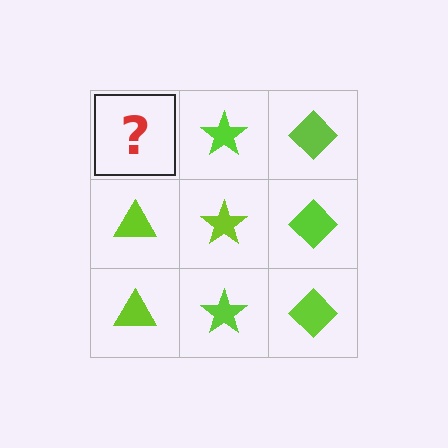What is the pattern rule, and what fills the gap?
The rule is that each column has a consistent shape. The gap should be filled with a lime triangle.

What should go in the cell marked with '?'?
The missing cell should contain a lime triangle.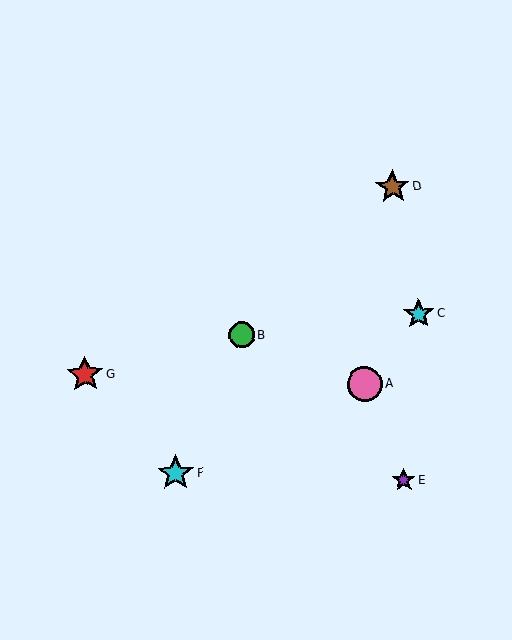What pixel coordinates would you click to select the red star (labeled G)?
Click at (85, 374) to select the red star G.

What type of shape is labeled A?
Shape A is a pink circle.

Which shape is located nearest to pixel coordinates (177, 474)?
The cyan star (labeled F) at (176, 473) is nearest to that location.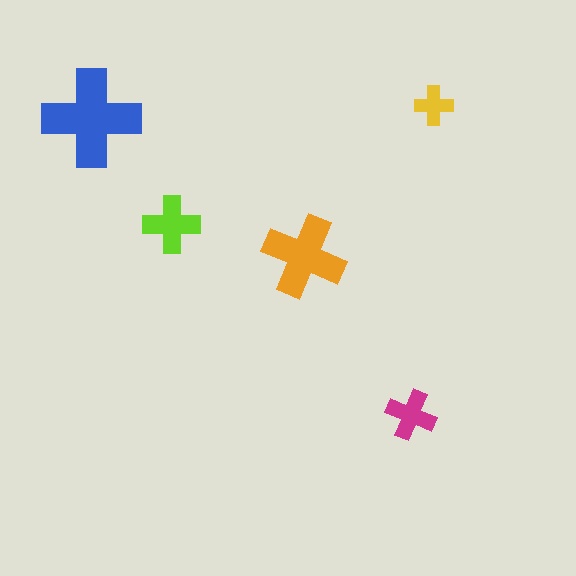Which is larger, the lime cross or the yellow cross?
The lime one.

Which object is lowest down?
The magenta cross is bottommost.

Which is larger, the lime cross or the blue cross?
The blue one.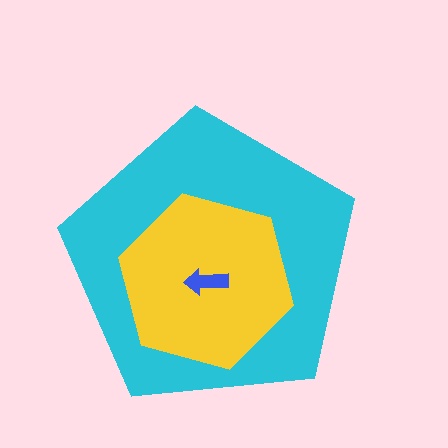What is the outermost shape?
The cyan pentagon.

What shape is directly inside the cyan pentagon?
The yellow hexagon.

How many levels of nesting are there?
3.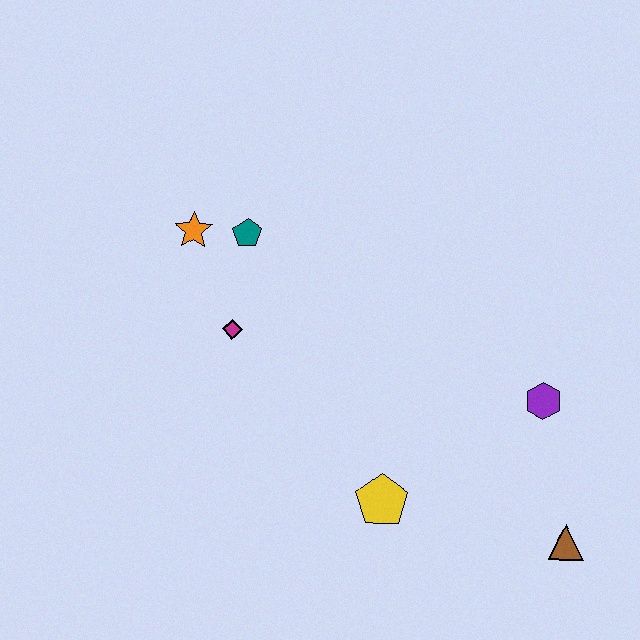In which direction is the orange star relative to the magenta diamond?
The orange star is above the magenta diamond.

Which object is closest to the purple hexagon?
The brown triangle is closest to the purple hexagon.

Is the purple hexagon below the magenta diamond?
Yes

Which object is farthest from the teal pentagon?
The brown triangle is farthest from the teal pentagon.